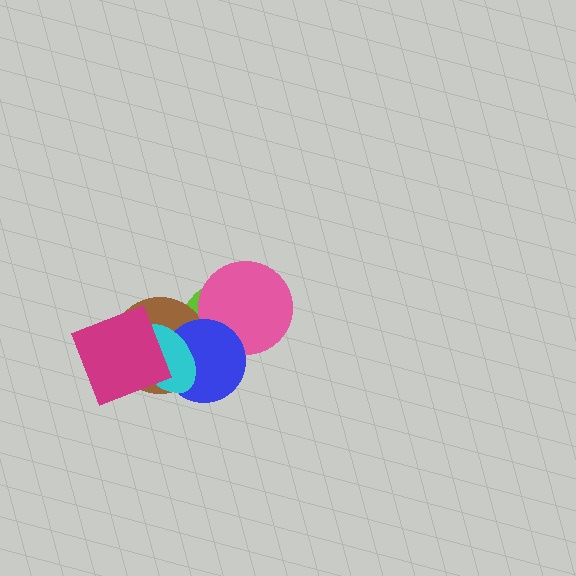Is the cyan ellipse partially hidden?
Yes, it is partially covered by another shape.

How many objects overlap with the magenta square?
2 objects overlap with the magenta square.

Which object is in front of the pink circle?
The blue circle is in front of the pink circle.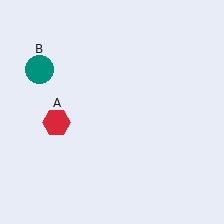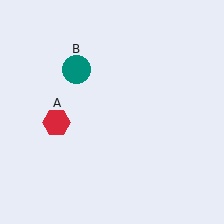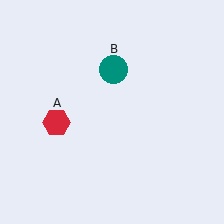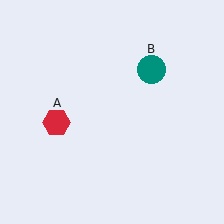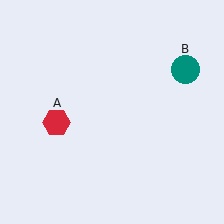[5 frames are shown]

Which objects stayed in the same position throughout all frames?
Red hexagon (object A) remained stationary.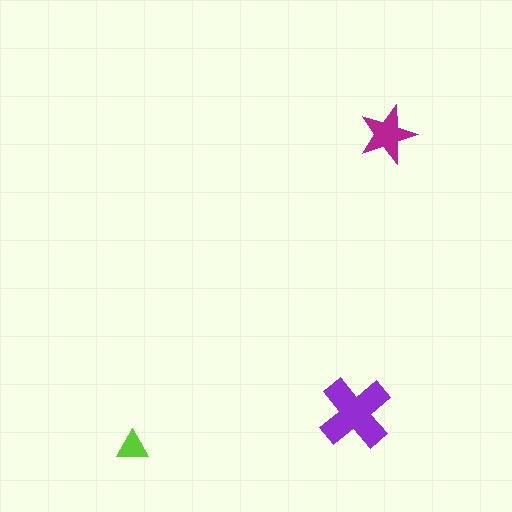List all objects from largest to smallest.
The purple cross, the magenta star, the lime triangle.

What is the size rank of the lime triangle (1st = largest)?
3rd.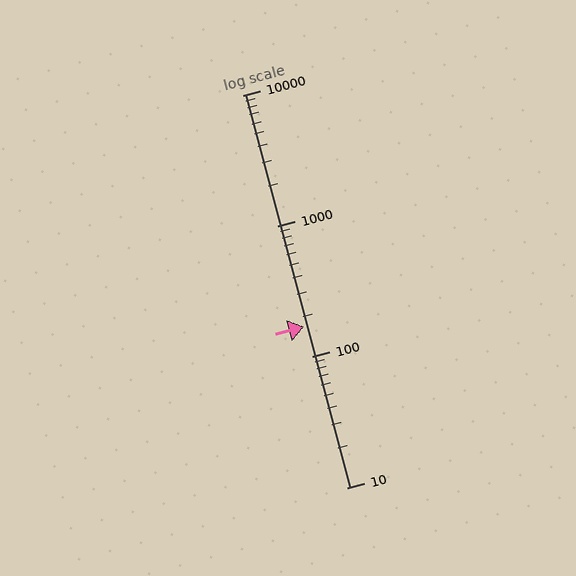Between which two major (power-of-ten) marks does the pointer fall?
The pointer is between 100 and 1000.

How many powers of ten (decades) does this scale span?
The scale spans 3 decades, from 10 to 10000.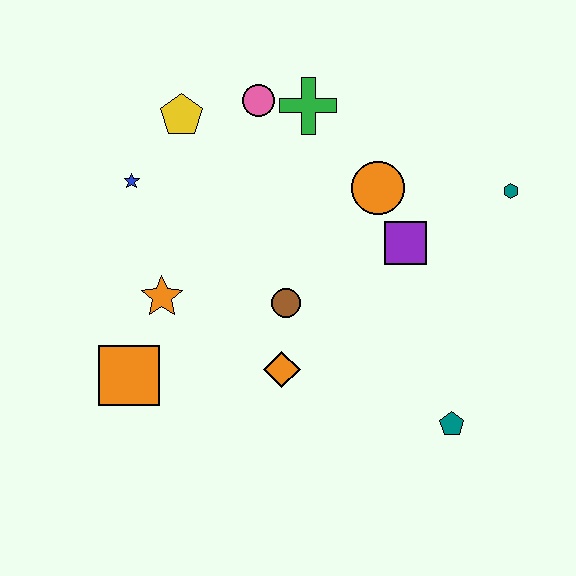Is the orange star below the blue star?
Yes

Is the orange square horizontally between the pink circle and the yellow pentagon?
No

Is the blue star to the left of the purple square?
Yes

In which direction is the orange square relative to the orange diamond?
The orange square is to the left of the orange diamond.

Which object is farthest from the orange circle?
The orange square is farthest from the orange circle.